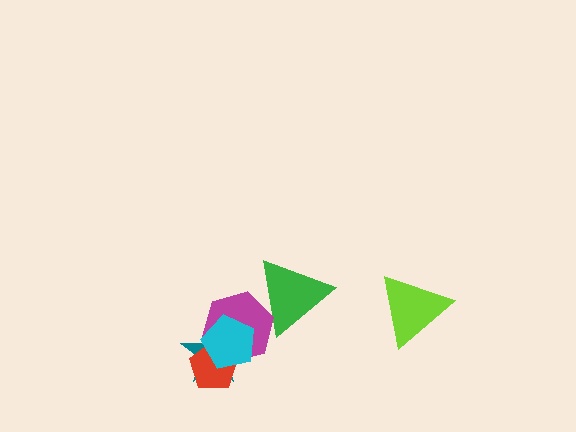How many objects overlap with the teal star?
3 objects overlap with the teal star.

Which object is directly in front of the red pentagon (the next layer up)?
The magenta hexagon is directly in front of the red pentagon.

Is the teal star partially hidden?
Yes, it is partially covered by another shape.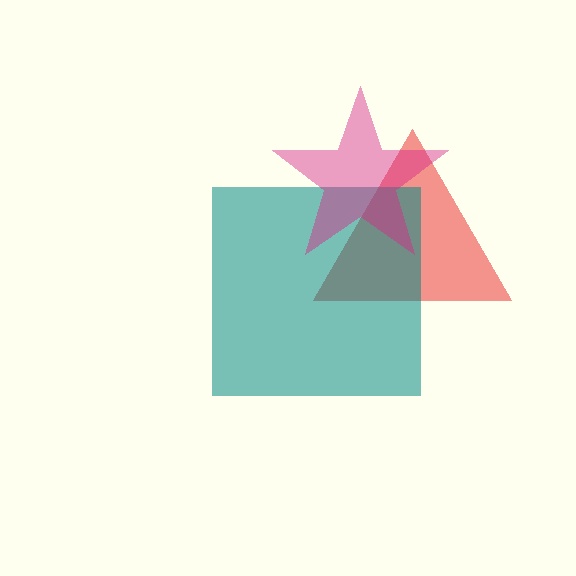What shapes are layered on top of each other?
The layered shapes are: a red triangle, a teal square, a magenta star.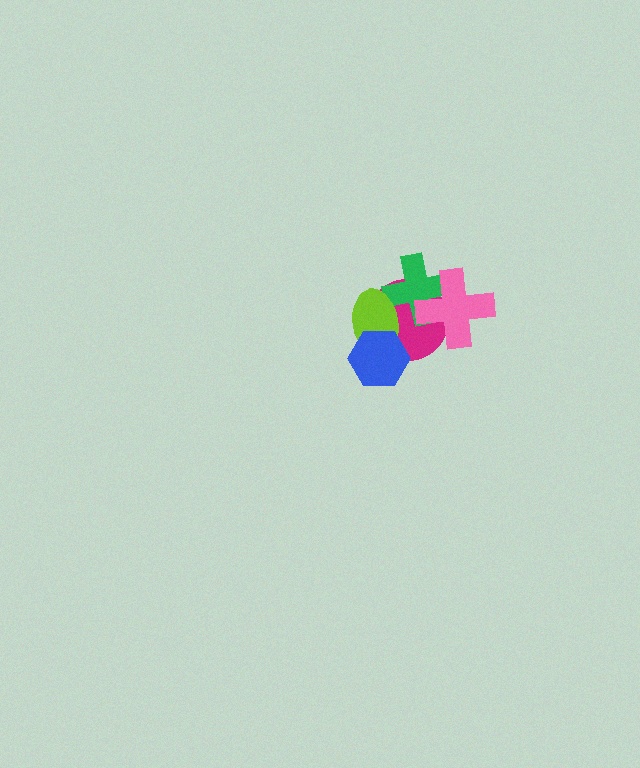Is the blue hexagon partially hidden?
No, no other shape covers it.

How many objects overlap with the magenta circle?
4 objects overlap with the magenta circle.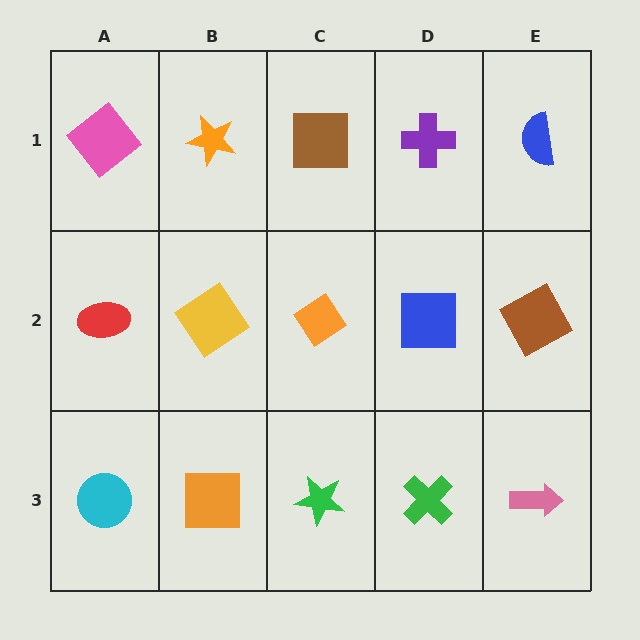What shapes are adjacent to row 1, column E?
A brown square (row 2, column E), a purple cross (row 1, column D).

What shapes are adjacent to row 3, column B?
A yellow diamond (row 2, column B), a cyan circle (row 3, column A), a green star (row 3, column C).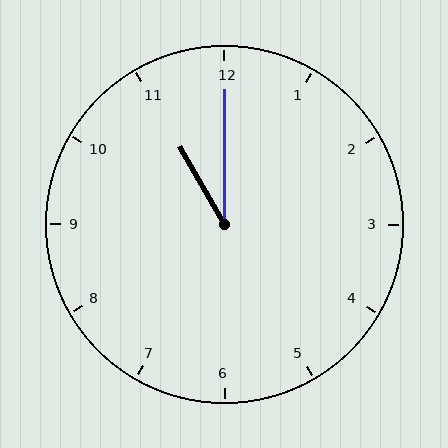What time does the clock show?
11:00.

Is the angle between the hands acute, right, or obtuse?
It is acute.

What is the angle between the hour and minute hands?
Approximately 30 degrees.